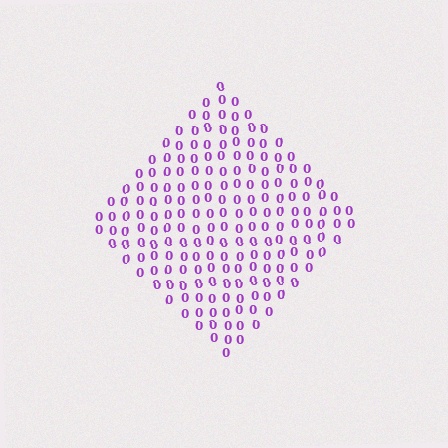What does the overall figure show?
The overall figure shows a diamond.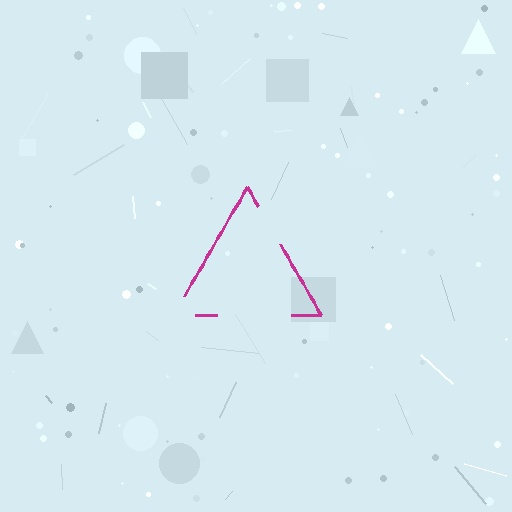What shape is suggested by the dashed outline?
The dashed outline suggests a triangle.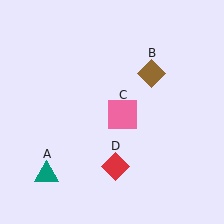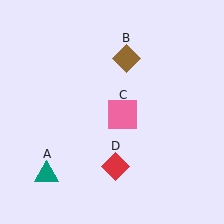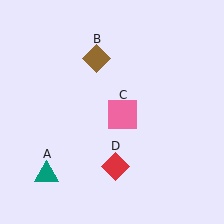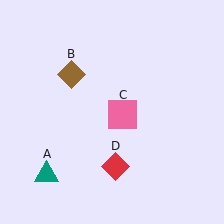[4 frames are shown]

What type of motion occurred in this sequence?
The brown diamond (object B) rotated counterclockwise around the center of the scene.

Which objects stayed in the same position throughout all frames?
Teal triangle (object A) and pink square (object C) and red diamond (object D) remained stationary.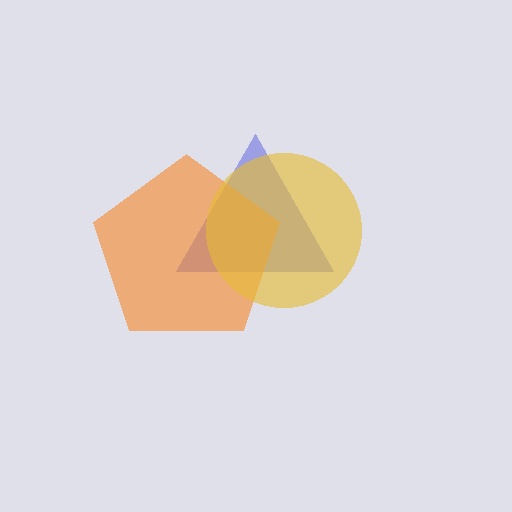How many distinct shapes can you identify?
There are 3 distinct shapes: a blue triangle, an orange pentagon, a yellow circle.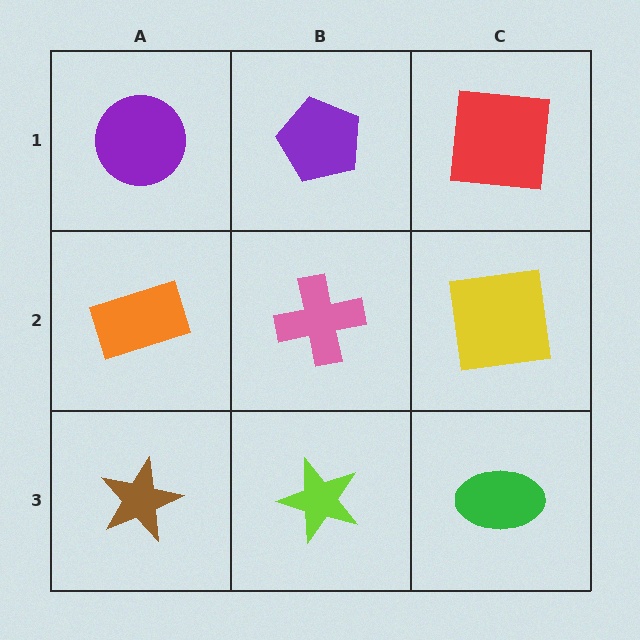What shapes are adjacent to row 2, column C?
A red square (row 1, column C), a green ellipse (row 3, column C), a pink cross (row 2, column B).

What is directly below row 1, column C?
A yellow square.